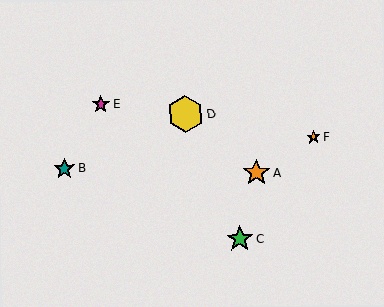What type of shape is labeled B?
Shape B is a teal star.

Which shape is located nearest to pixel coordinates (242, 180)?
The orange star (labeled A) at (257, 173) is nearest to that location.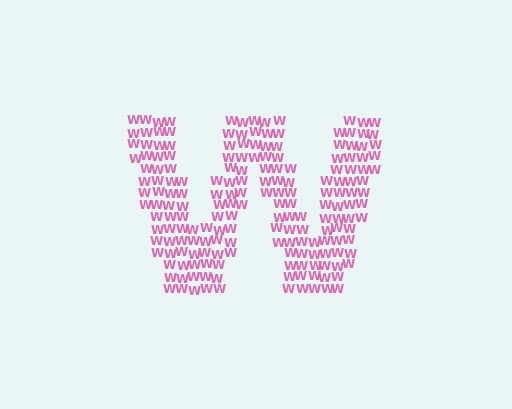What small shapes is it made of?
It is made of small letter W's.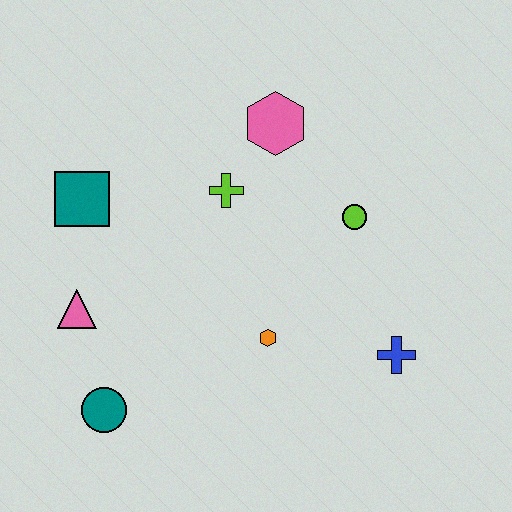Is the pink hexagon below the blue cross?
No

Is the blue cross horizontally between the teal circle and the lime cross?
No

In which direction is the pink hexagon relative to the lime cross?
The pink hexagon is above the lime cross.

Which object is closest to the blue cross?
The orange hexagon is closest to the blue cross.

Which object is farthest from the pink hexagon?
The teal circle is farthest from the pink hexagon.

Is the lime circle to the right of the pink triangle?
Yes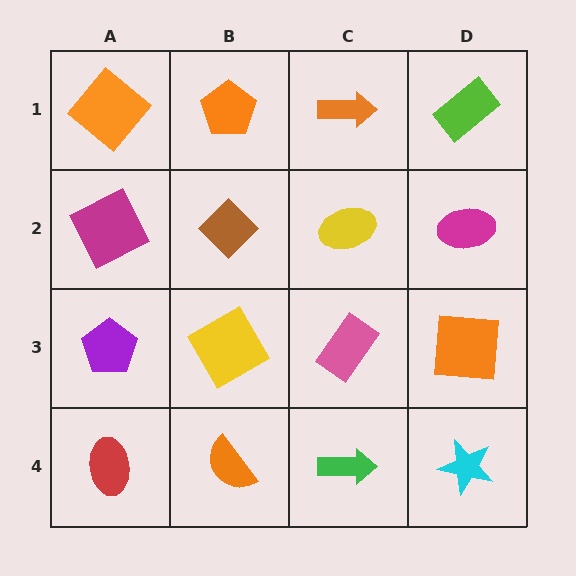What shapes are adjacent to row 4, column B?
A yellow square (row 3, column B), a red ellipse (row 4, column A), a green arrow (row 4, column C).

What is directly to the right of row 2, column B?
A yellow ellipse.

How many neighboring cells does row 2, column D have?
3.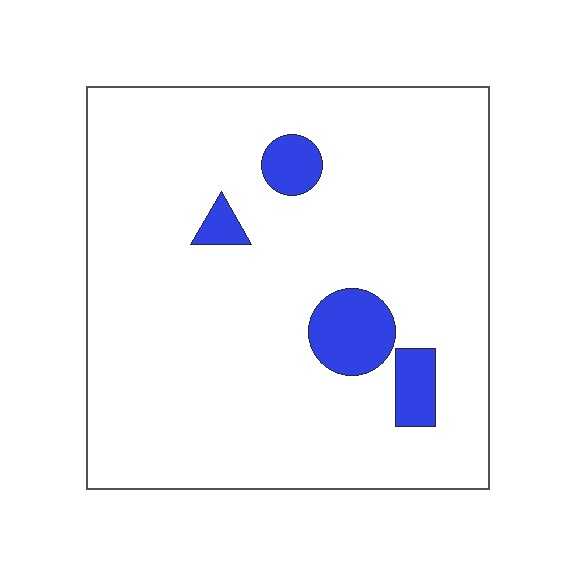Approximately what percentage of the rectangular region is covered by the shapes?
Approximately 10%.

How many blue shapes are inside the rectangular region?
4.